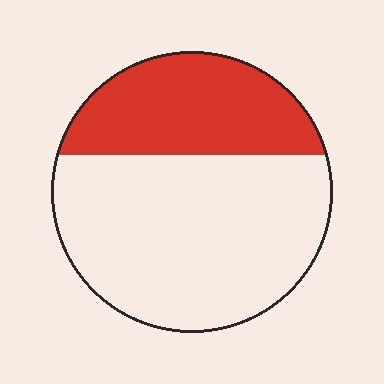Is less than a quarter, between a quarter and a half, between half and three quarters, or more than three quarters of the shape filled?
Between a quarter and a half.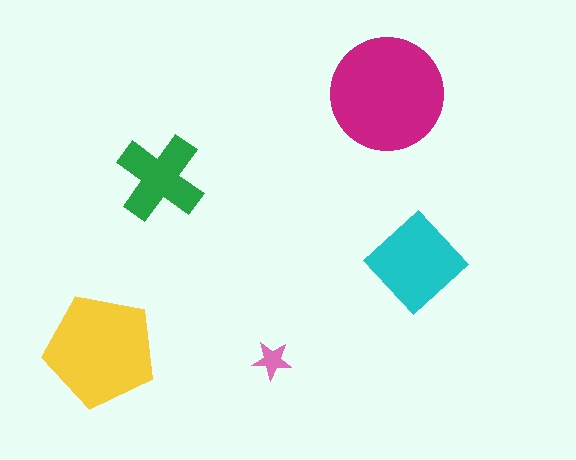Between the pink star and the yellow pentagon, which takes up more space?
The yellow pentagon.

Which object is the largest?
The magenta circle.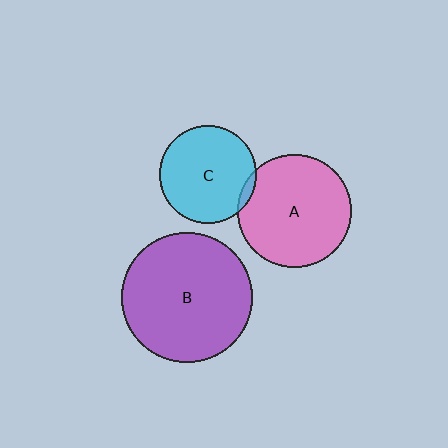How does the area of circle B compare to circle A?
Approximately 1.3 times.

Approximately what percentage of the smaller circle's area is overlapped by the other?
Approximately 5%.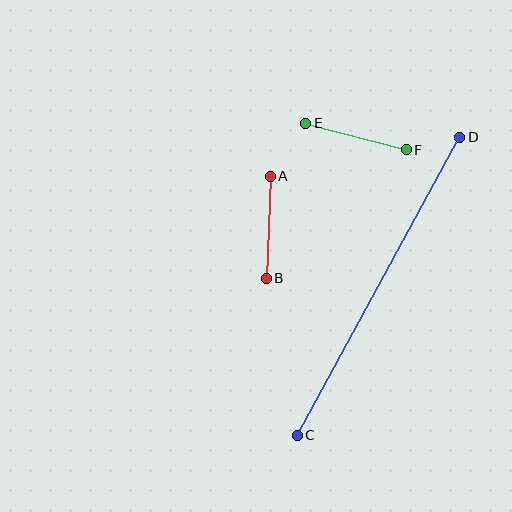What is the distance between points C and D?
The distance is approximately 340 pixels.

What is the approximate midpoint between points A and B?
The midpoint is at approximately (268, 227) pixels.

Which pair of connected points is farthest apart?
Points C and D are farthest apart.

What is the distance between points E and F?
The distance is approximately 104 pixels.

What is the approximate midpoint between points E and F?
The midpoint is at approximately (356, 137) pixels.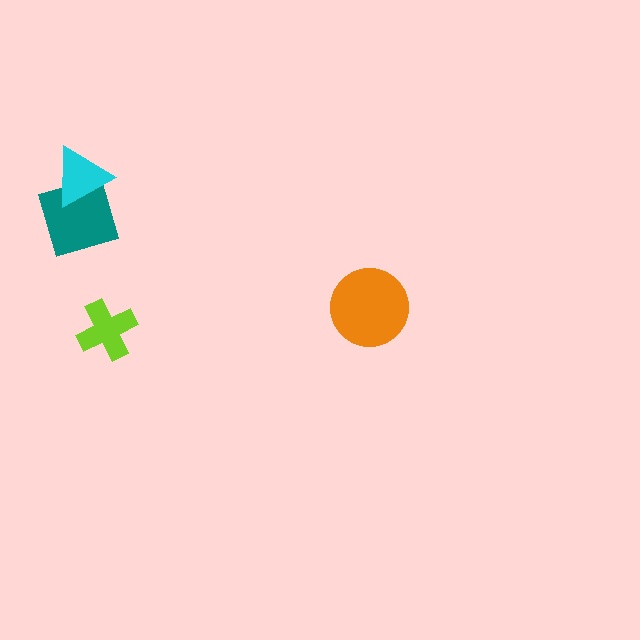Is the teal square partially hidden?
Yes, it is partially covered by another shape.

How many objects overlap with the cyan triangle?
1 object overlaps with the cyan triangle.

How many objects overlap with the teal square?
1 object overlaps with the teal square.